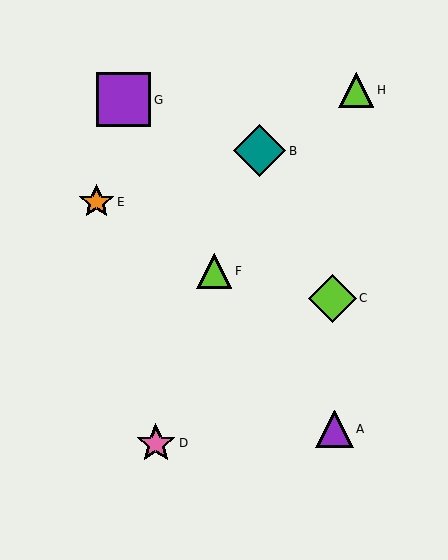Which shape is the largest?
The purple square (labeled G) is the largest.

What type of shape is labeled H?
Shape H is a lime triangle.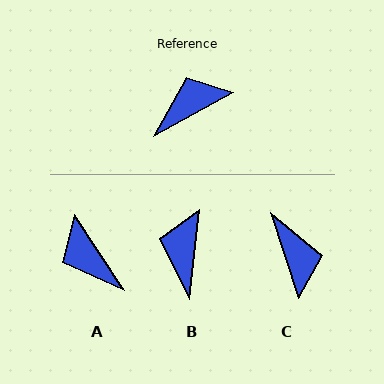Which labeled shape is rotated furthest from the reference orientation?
C, about 101 degrees away.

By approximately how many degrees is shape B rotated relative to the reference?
Approximately 55 degrees counter-clockwise.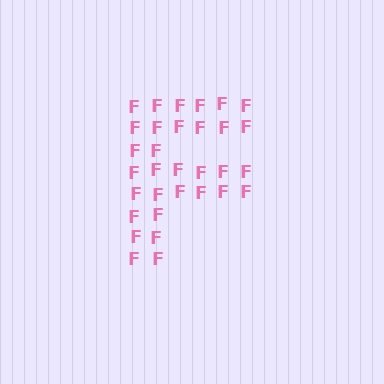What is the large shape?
The large shape is the letter F.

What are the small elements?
The small elements are letter F's.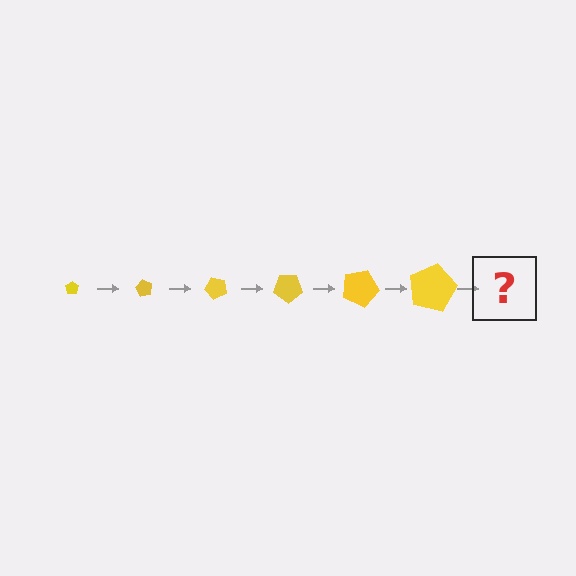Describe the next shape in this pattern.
It should be a pentagon, larger than the previous one and rotated 360 degrees from the start.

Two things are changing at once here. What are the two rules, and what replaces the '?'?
The two rules are that the pentagon grows larger each step and it rotates 60 degrees each step. The '?' should be a pentagon, larger than the previous one and rotated 360 degrees from the start.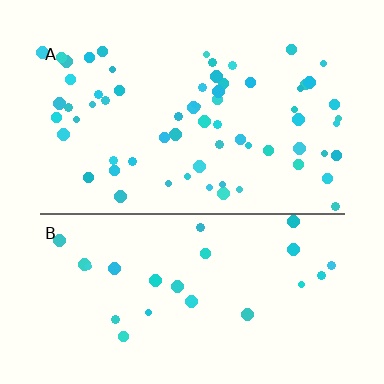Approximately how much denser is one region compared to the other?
Approximately 2.7× — region A over region B.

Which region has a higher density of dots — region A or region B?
A (the top).